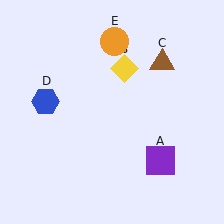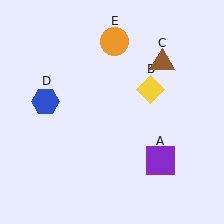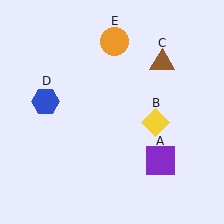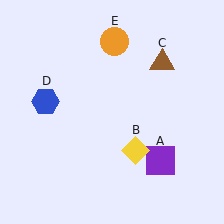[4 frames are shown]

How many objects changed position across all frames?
1 object changed position: yellow diamond (object B).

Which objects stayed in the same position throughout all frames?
Purple square (object A) and brown triangle (object C) and blue hexagon (object D) and orange circle (object E) remained stationary.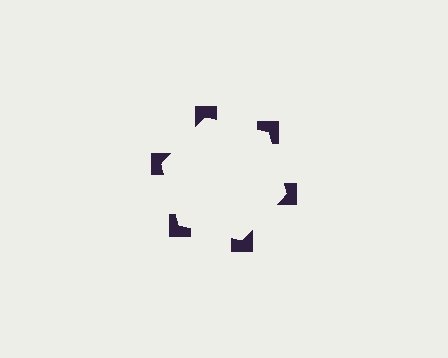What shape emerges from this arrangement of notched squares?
An illusory hexagon — its edges are inferred from the aligned wedge cuts in the notched squares, not physically drawn.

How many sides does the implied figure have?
6 sides.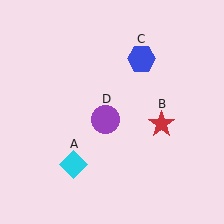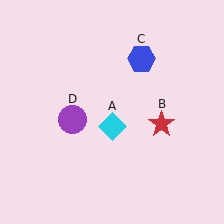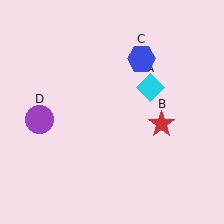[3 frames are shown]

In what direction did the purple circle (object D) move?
The purple circle (object D) moved left.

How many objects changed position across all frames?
2 objects changed position: cyan diamond (object A), purple circle (object D).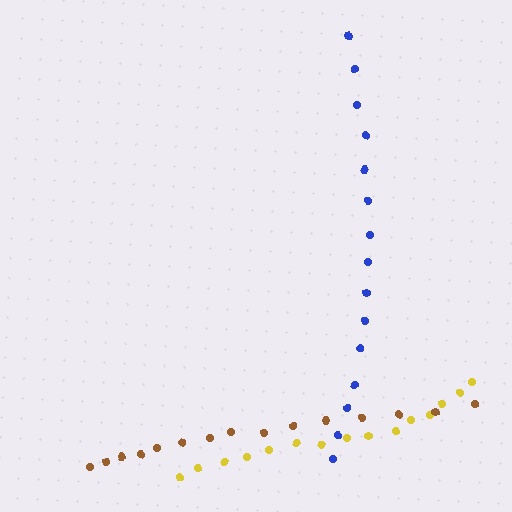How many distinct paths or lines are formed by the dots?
There are 3 distinct paths.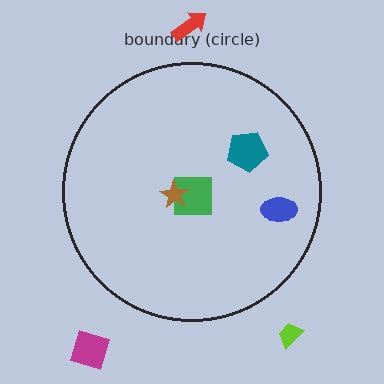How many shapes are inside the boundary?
4 inside, 3 outside.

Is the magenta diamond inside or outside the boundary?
Outside.